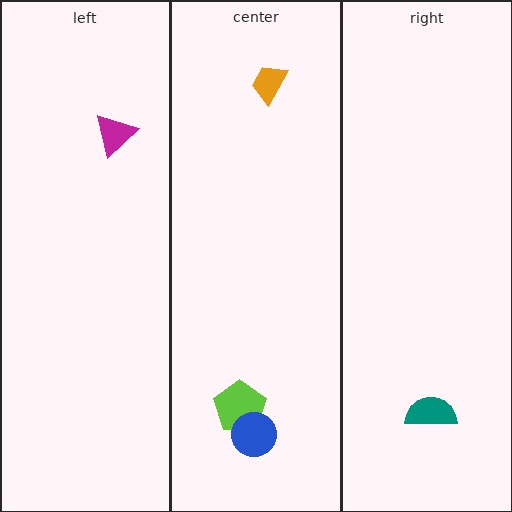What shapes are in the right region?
The teal semicircle.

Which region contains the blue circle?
The center region.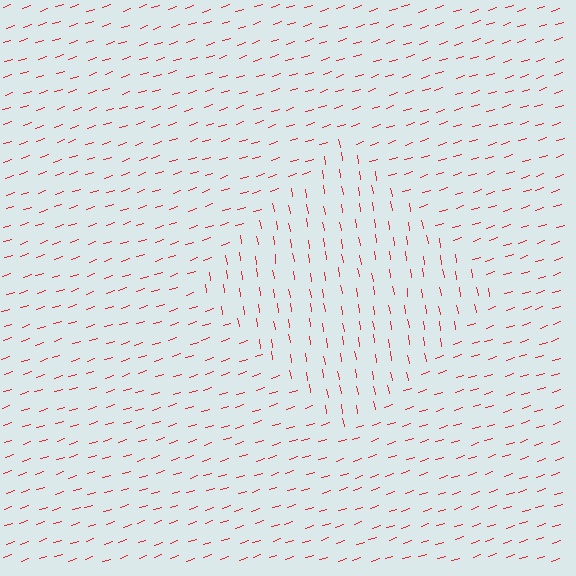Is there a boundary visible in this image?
Yes, there is a texture boundary formed by a change in line orientation.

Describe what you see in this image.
The image is filled with small red line segments. A diamond region in the image has lines oriented differently from the surrounding lines, creating a visible texture boundary.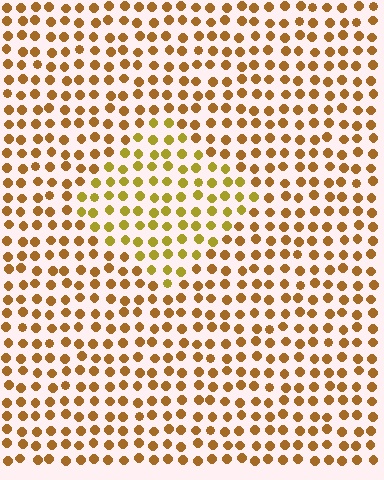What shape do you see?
I see a diamond.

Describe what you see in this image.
The image is filled with small brown elements in a uniform arrangement. A diamond-shaped region is visible where the elements are tinted to a slightly different hue, forming a subtle color boundary.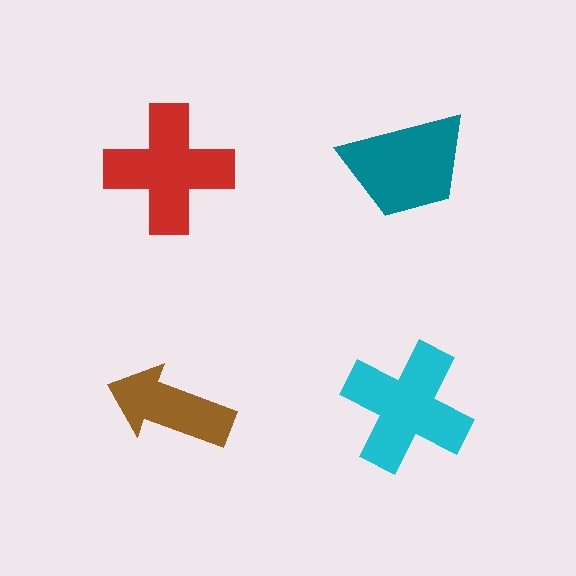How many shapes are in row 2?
2 shapes.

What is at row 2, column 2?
A cyan cross.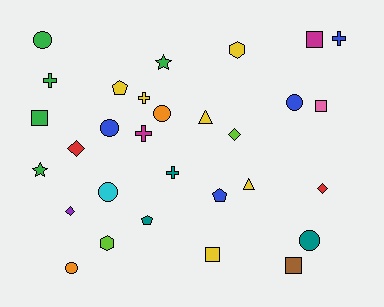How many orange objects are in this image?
There are 2 orange objects.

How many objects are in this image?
There are 30 objects.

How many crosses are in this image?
There are 5 crosses.